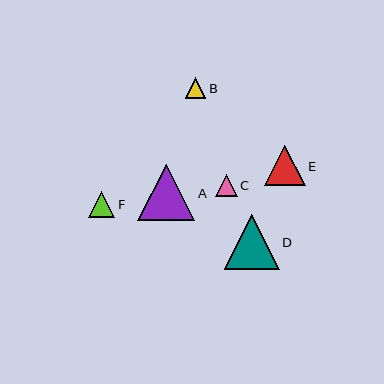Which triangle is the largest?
Triangle A is the largest with a size of approximately 57 pixels.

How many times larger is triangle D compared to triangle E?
Triangle D is approximately 1.4 times the size of triangle E.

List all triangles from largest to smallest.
From largest to smallest: A, D, E, F, C, B.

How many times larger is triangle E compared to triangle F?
Triangle E is approximately 1.5 times the size of triangle F.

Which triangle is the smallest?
Triangle B is the smallest with a size of approximately 21 pixels.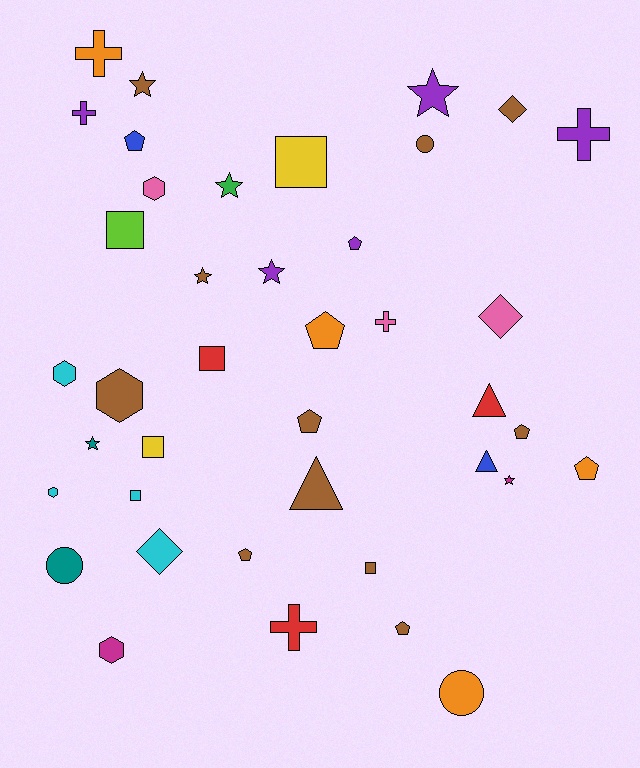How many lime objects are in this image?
There is 1 lime object.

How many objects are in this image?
There are 40 objects.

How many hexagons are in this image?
There are 5 hexagons.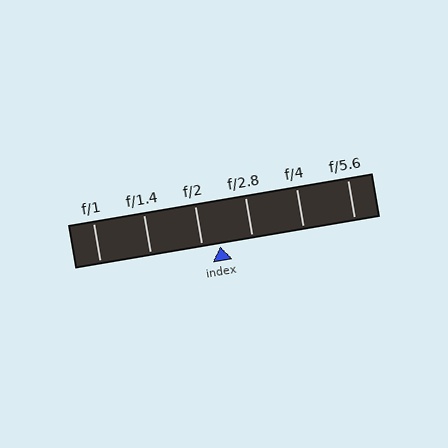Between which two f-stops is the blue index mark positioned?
The index mark is between f/2 and f/2.8.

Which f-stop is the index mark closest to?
The index mark is closest to f/2.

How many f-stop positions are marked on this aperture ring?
There are 6 f-stop positions marked.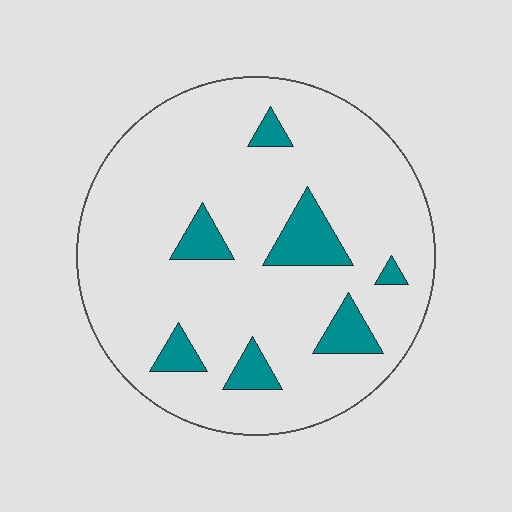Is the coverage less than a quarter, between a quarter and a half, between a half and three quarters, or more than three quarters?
Less than a quarter.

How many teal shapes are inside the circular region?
7.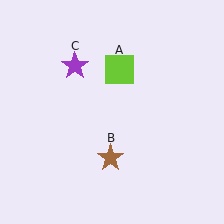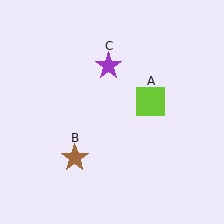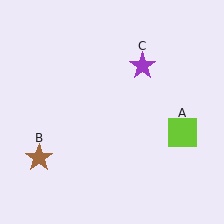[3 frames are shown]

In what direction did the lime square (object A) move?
The lime square (object A) moved down and to the right.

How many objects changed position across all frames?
3 objects changed position: lime square (object A), brown star (object B), purple star (object C).